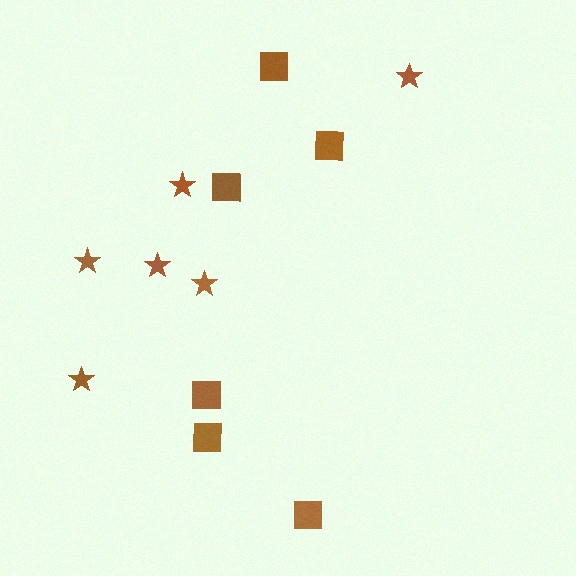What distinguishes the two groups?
There are 2 groups: one group of stars (6) and one group of squares (6).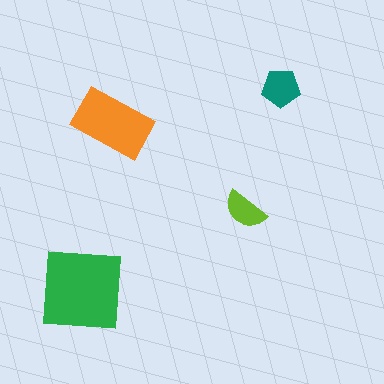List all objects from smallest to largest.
The lime semicircle, the teal pentagon, the orange rectangle, the green square.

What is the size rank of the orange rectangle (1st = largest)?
2nd.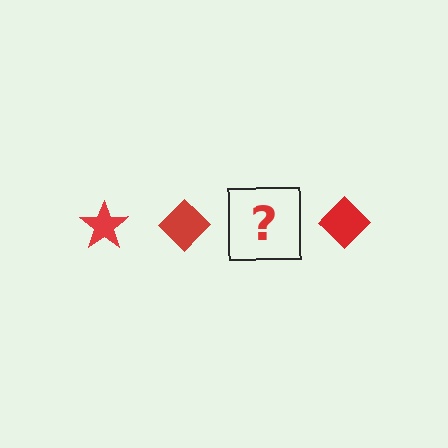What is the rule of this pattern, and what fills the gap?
The rule is that the pattern cycles through star, diamond shapes in red. The gap should be filled with a red star.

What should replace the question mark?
The question mark should be replaced with a red star.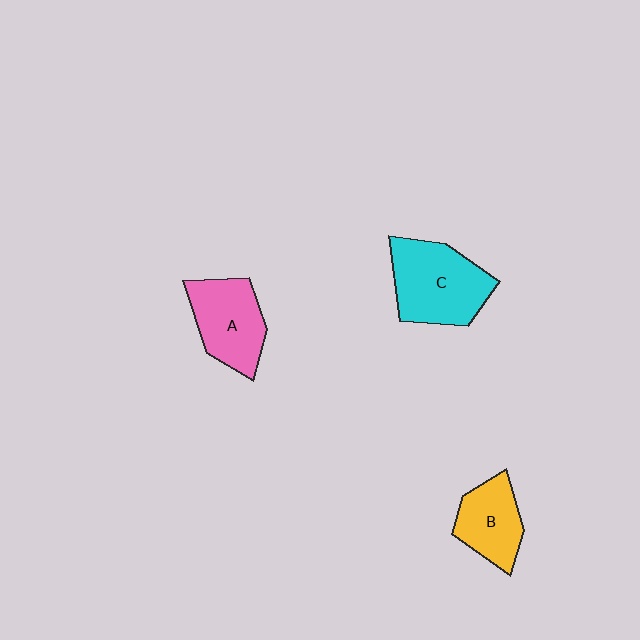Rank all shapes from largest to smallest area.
From largest to smallest: C (cyan), A (pink), B (yellow).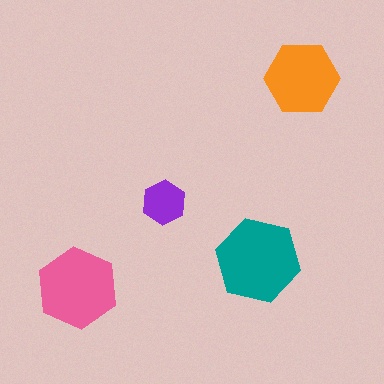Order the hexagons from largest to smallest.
the teal one, the pink one, the orange one, the purple one.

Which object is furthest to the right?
The orange hexagon is rightmost.